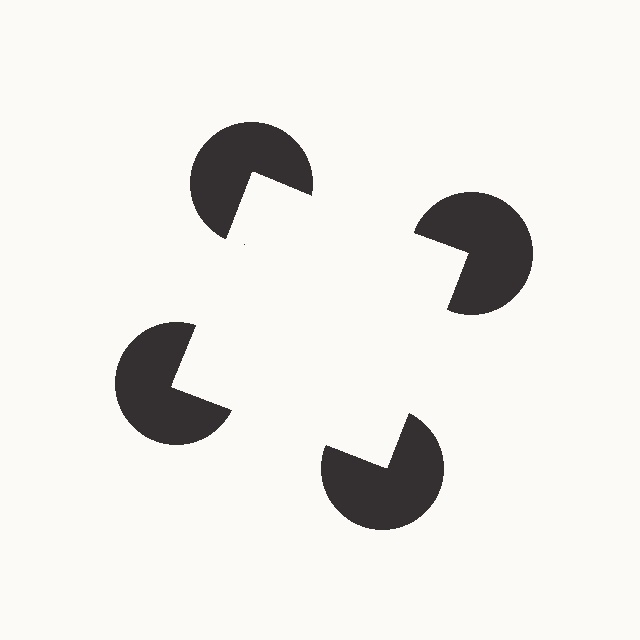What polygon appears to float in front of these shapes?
An illusory square — its edges are inferred from the aligned wedge cuts in the pac-man discs, not physically drawn.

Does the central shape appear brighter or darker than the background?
It typically appears slightly brighter than the background, even though no actual brightness change is drawn.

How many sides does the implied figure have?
4 sides.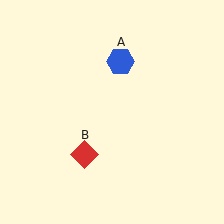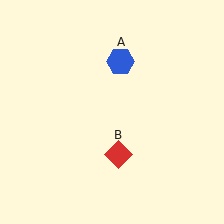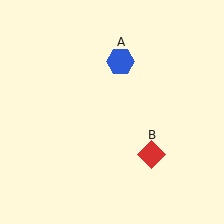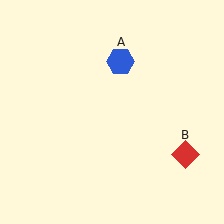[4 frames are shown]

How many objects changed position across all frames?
1 object changed position: red diamond (object B).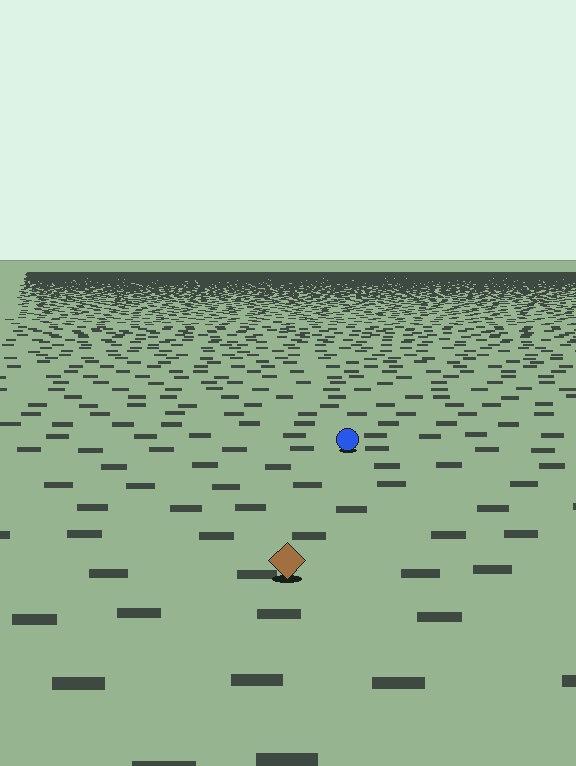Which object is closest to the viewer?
The brown diamond is closest. The texture marks near it are larger and more spread out.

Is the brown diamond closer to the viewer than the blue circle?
Yes. The brown diamond is closer — you can tell from the texture gradient: the ground texture is coarser near it.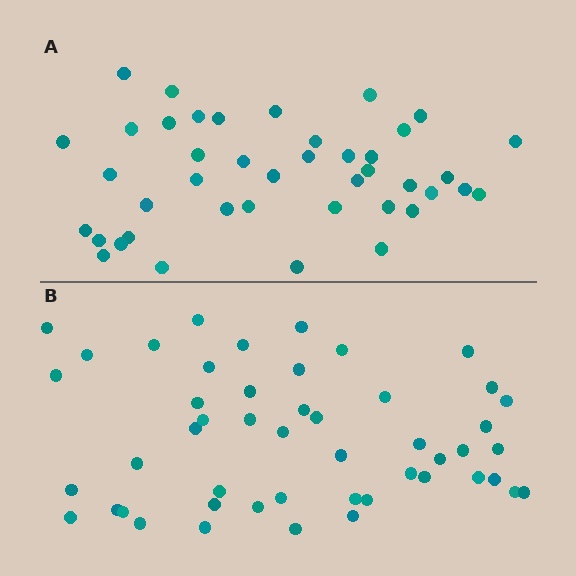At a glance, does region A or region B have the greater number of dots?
Region B (the bottom region) has more dots.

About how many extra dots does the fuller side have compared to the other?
Region B has roughly 8 or so more dots than region A.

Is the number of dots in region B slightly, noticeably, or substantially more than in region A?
Region B has only slightly more — the two regions are fairly close. The ratio is roughly 1.2 to 1.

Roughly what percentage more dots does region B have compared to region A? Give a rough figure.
About 15% more.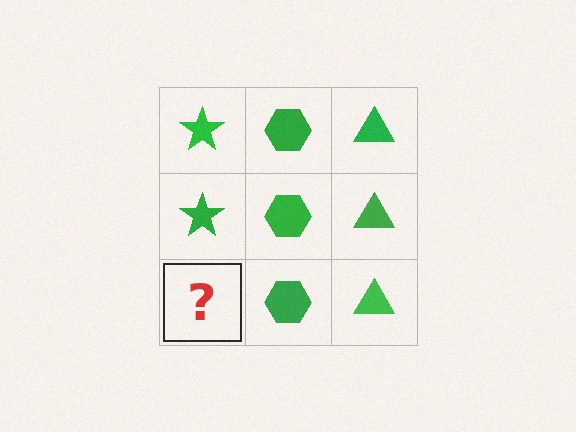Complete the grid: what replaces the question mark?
The question mark should be replaced with a green star.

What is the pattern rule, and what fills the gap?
The rule is that each column has a consistent shape. The gap should be filled with a green star.